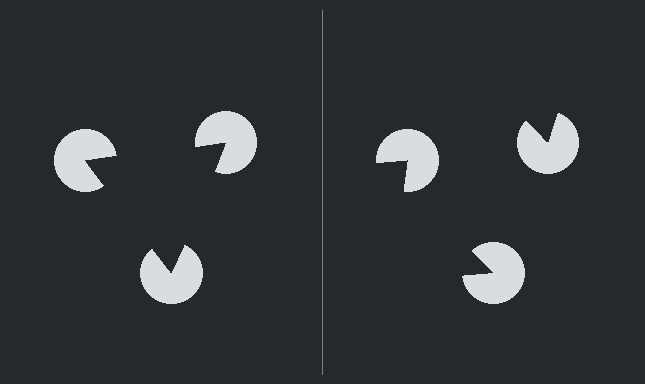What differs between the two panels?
The pac-man discs are positioned identically on both sides; only the wedge orientations differ. On the left they align to a triangle; on the right they are misaligned.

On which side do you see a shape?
An illusory triangle appears on the left side. On the right side the wedge cuts are rotated, so no coherent shape forms.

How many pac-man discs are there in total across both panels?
6 — 3 on each side.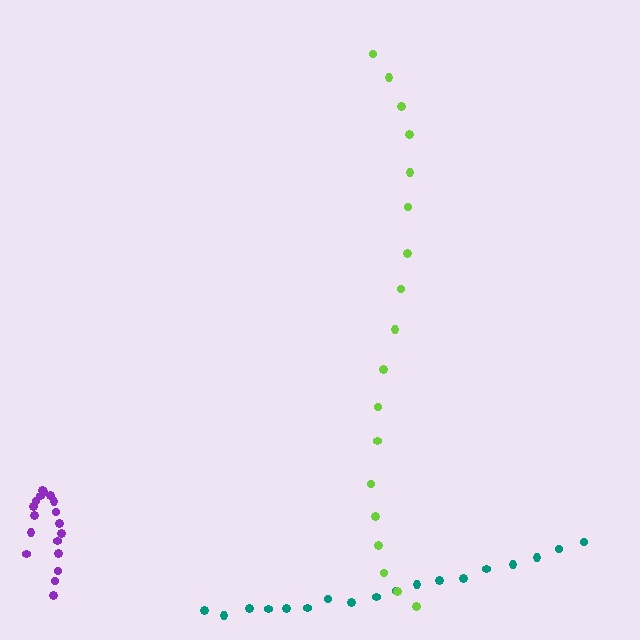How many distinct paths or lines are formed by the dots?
There are 3 distinct paths.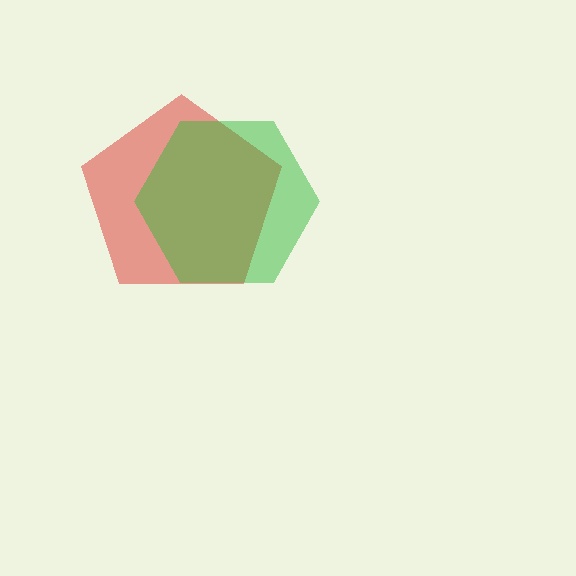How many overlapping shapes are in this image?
There are 2 overlapping shapes in the image.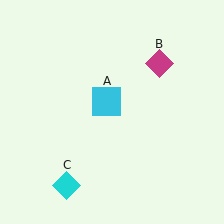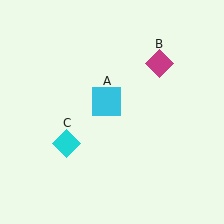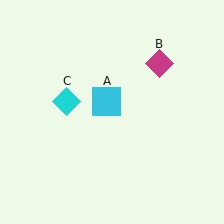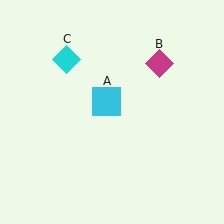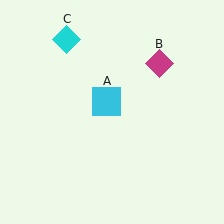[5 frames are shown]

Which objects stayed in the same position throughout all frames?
Cyan square (object A) and magenta diamond (object B) remained stationary.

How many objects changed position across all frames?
1 object changed position: cyan diamond (object C).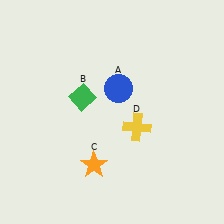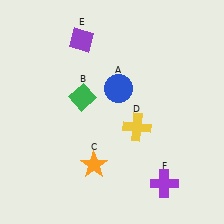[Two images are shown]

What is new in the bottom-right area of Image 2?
A purple cross (F) was added in the bottom-right area of Image 2.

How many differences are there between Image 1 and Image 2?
There are 2 differences between the two images.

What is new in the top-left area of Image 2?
A purple diamond (E) was added in the top-left area of Image 2.